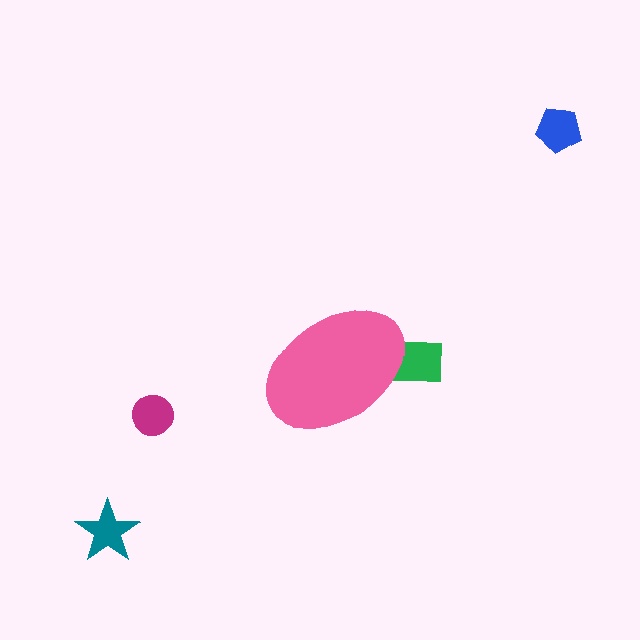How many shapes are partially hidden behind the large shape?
1 shape is partially hidden.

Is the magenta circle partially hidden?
No, the magenta circle is fully visible.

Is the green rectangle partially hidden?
Yes, the green rectangle is partially hidden behind the pink ellipse.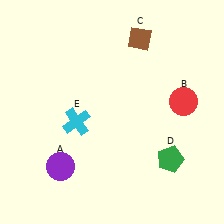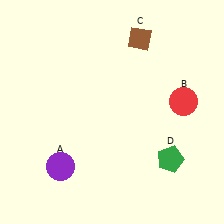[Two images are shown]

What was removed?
The cyan cross (E) was removed in Image 2.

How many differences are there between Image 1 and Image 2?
There is 1 difference between the two images.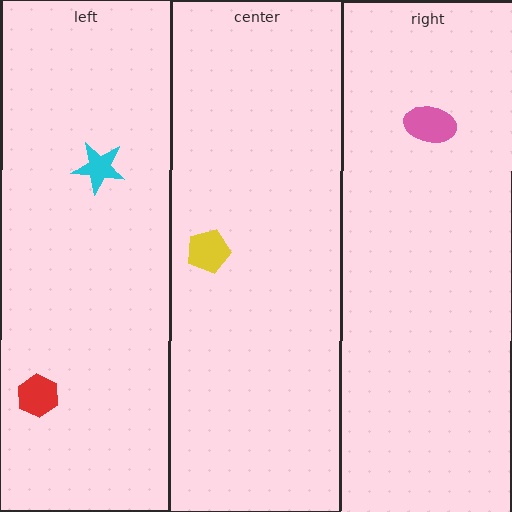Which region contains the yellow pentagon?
The center region.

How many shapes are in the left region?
2.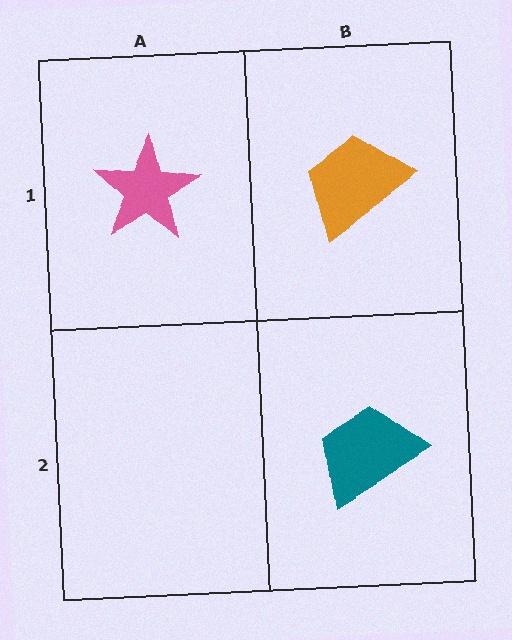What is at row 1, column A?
A pink star.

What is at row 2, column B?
A teal trapezoid.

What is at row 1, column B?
An orange trapezoid.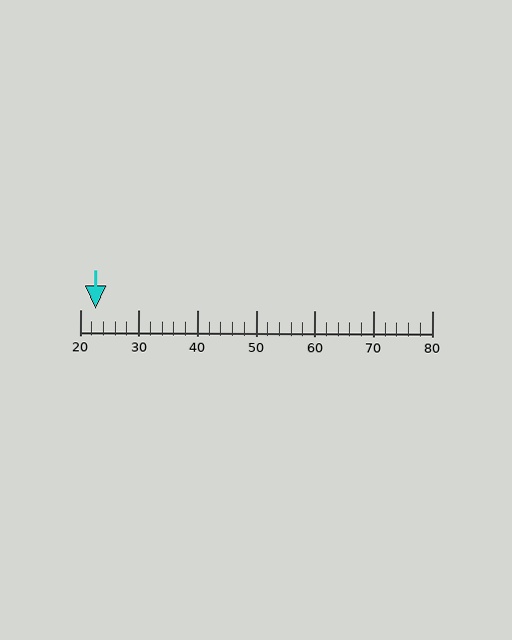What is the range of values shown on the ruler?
The ruler shows values from 20 to 80.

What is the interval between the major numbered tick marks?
The major tick marks are spaced 10 units apart.